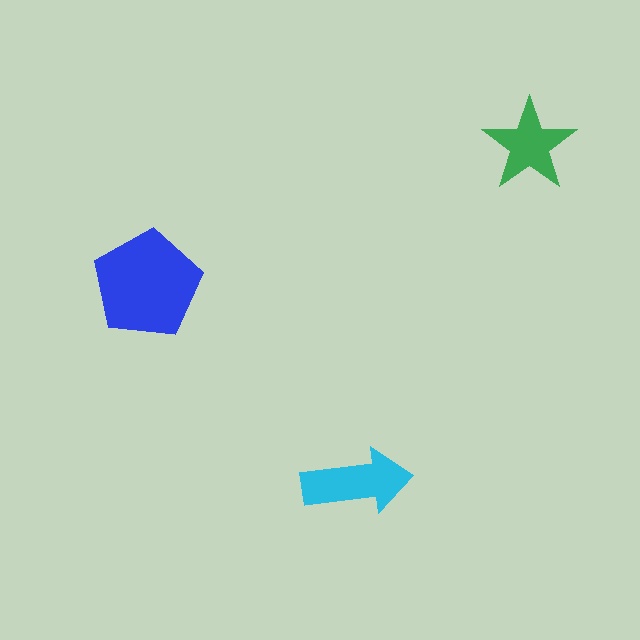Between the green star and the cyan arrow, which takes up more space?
The cyan arrow.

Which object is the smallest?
The green star.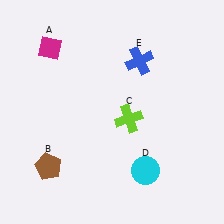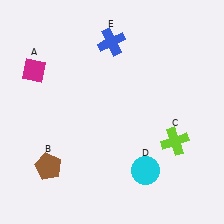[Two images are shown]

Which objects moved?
The objects that moved are: the magenta diamond (A), the lime cross (C), the blue cross (E).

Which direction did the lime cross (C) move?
The lime cross (C) moved right.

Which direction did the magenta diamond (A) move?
The magenta diamond (A) moved down.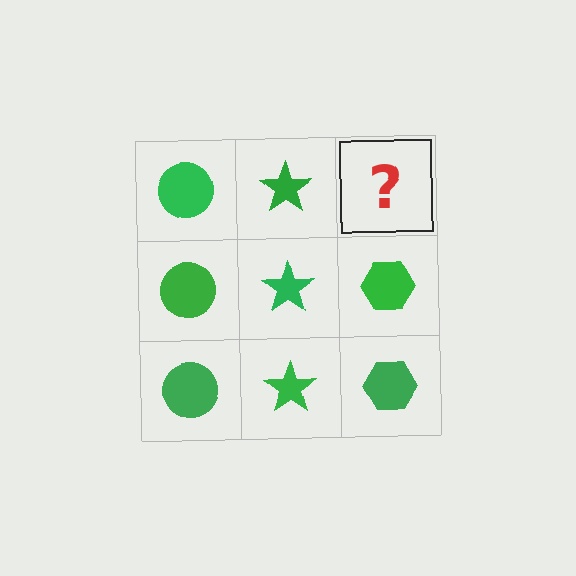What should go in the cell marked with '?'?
The missing cell should contain a green hexagon.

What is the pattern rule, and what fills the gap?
The rule is that each column has a consistent shape. The gap should be filled with a green hexagon.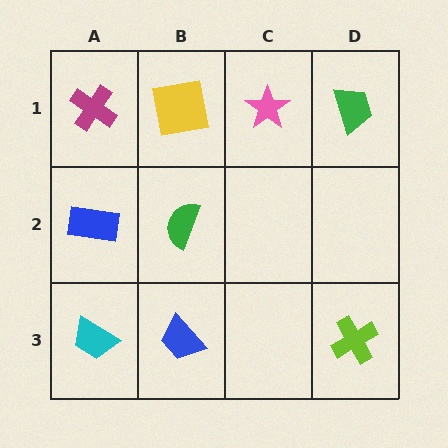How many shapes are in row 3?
3 shapes.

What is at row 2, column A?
A blue rectangle.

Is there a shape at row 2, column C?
No, that cell is empty.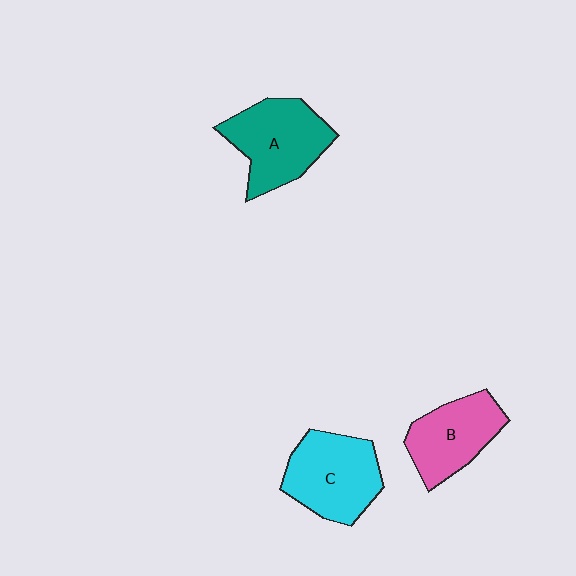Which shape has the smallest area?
Shape B (pink).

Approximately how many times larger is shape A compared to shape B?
Approximately 1.2 times.